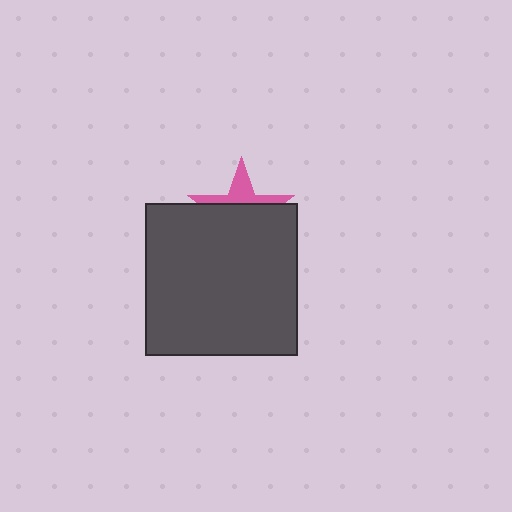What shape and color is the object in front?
The object in front is a dark gray square.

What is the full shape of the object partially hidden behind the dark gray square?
The partially hidden object is a pink star.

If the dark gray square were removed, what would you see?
You would see the complete pink star.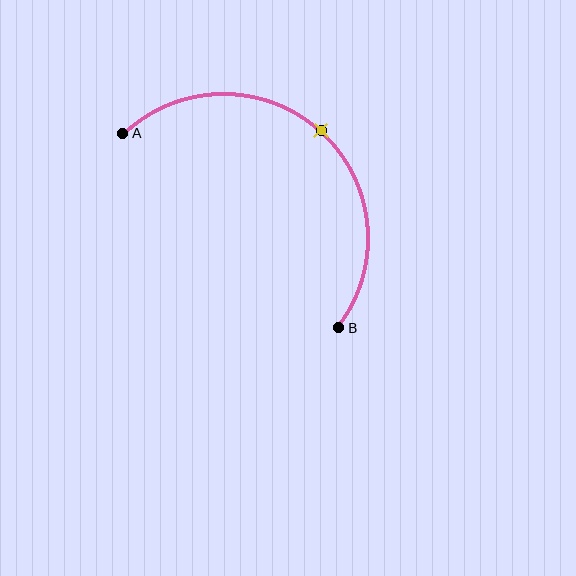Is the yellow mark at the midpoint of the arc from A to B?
Yes. The yellow mark lies on the arc at equal arc-length from both A and B — it is the arc midpoint.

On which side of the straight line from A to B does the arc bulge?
The arc bulges above and to the right of the straight line connecting A and B.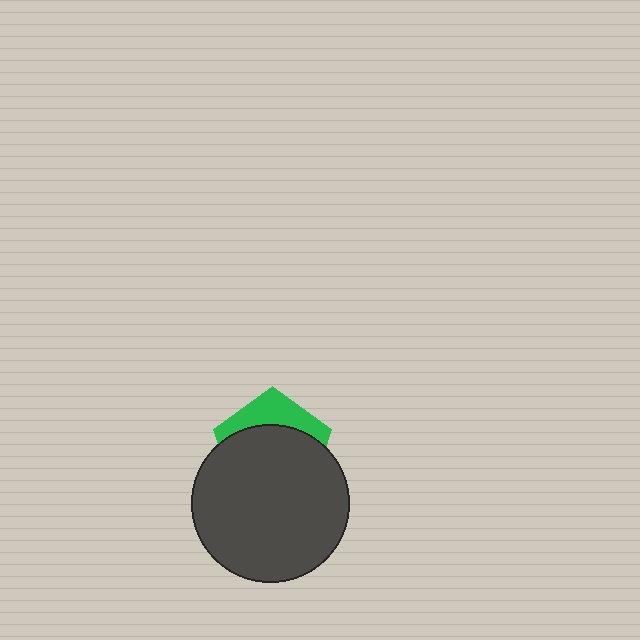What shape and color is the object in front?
The object in front is a dark gray circle.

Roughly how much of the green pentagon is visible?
A small part of it is visible (roughly 30%).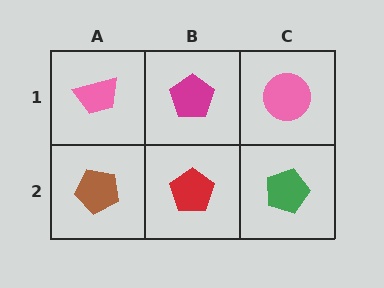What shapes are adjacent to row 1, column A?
A brown pentagon (row 2, column A), a magenta pentagon (row 1, column B).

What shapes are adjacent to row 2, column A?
A pink trapezoid (row 1, column A), a red pentagon (row 2, column B).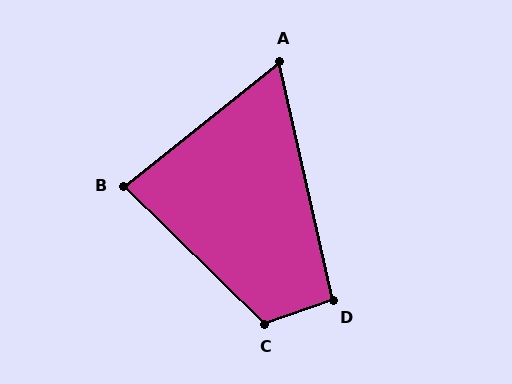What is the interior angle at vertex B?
Approximately 83 degrees (acute).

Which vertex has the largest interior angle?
C, at approximately 116 degrees.